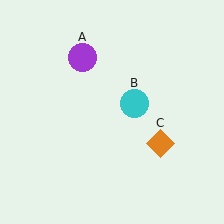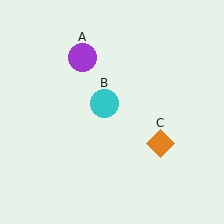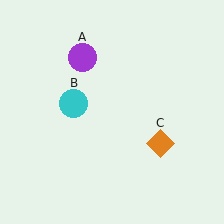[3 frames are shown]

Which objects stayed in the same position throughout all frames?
Purple circle (object A) and orange diamond (object C) remained stationary.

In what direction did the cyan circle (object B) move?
The cyan circle (object B) moved left.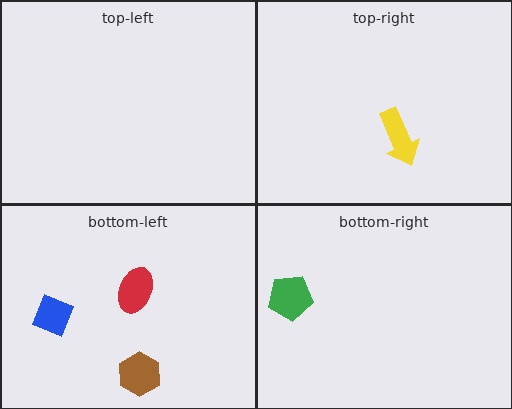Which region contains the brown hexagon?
The bottom-left region.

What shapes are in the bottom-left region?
The brown hexagon, the blue diamond, the red ellipse.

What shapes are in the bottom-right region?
The green pentagon.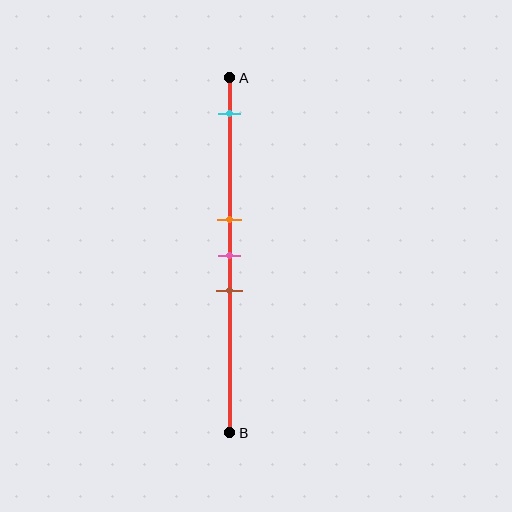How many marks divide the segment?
There are 4 marks dividing the segment.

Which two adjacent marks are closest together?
The orange and pink marks are the closest adjacent pair.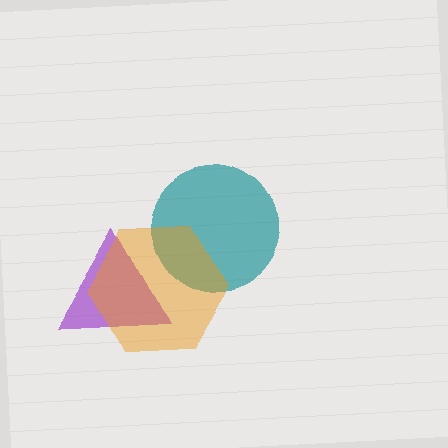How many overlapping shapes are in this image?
There are 3 overlapping shapes in the image.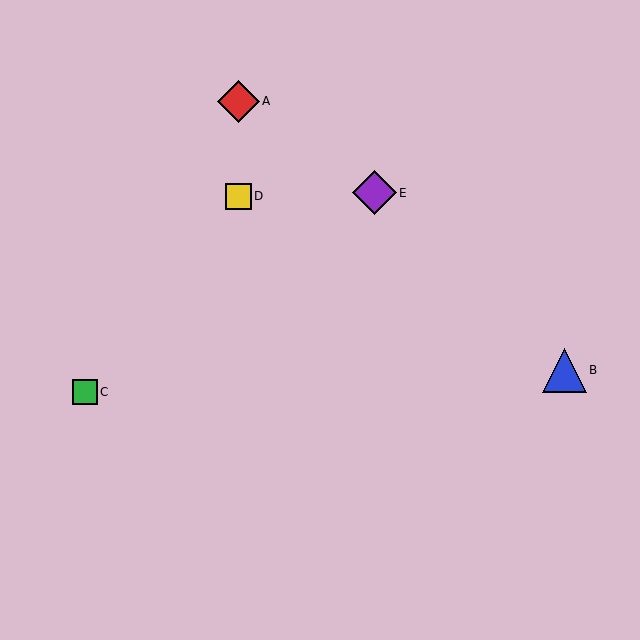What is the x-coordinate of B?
Object B is at x≈565.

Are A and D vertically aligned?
Yes, both are at x≈238.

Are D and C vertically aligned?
No, D is at x≈238 and C is at x≈85.